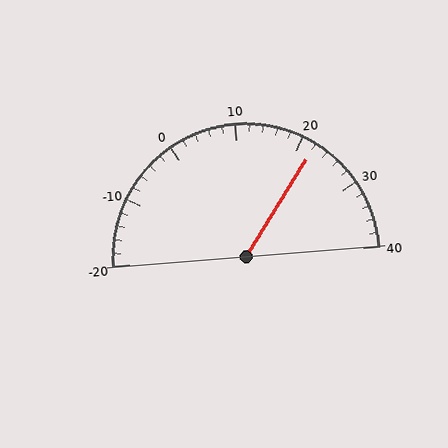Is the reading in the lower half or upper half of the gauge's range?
The reading is in the upper half of the range (-20 to 40).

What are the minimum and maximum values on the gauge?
The gauge ranges from -20 to 40.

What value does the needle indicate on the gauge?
The needle indicates approximately 22.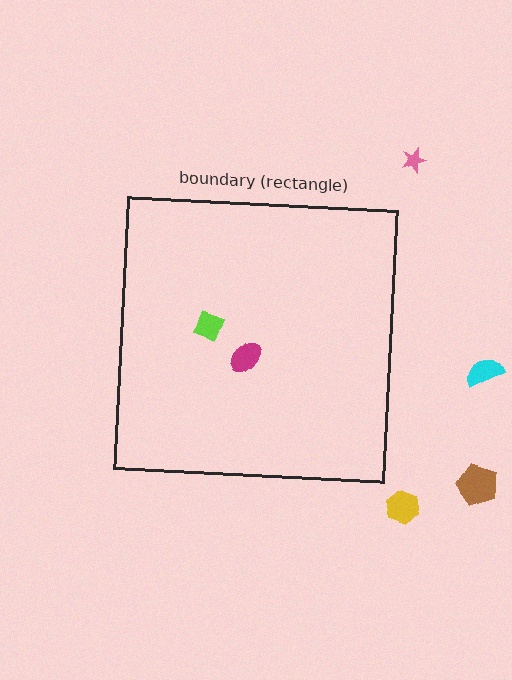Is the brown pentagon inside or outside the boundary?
Outside.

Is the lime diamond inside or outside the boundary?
Inside.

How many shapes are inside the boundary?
2 inside, 4 outside.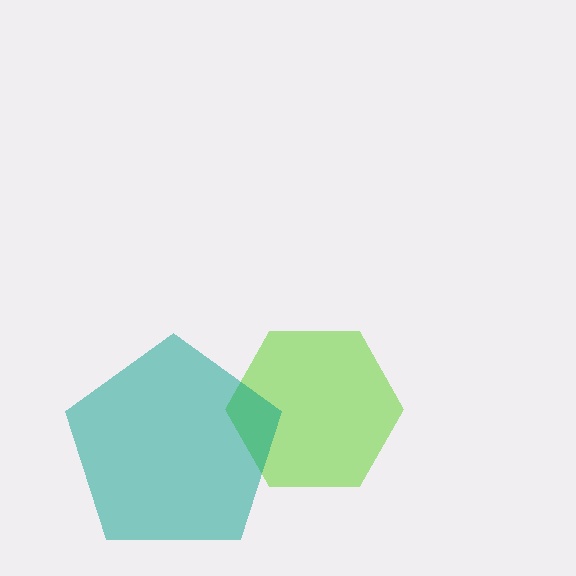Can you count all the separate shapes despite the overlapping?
Yes, there are 2 separate shapes.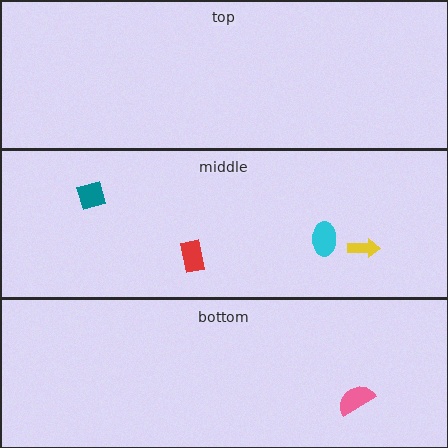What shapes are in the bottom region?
The pink semicircle.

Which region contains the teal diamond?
The middle region.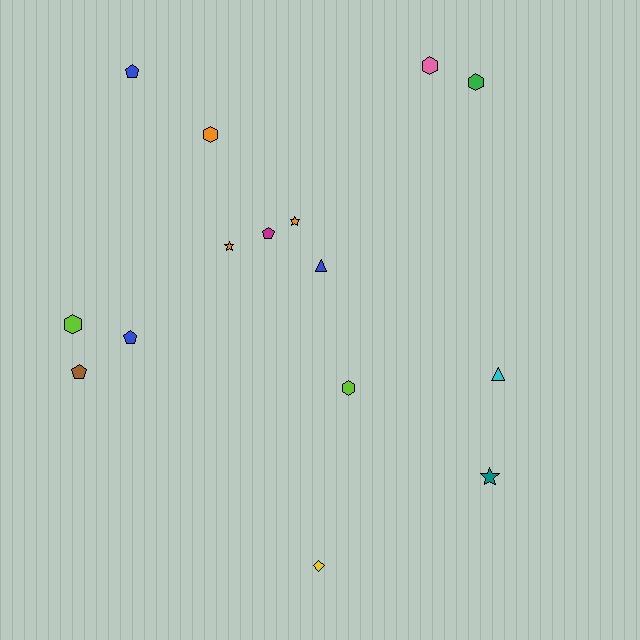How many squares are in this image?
There are no squares.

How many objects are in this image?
There are 15 objects.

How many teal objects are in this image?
There is 1 teal object.